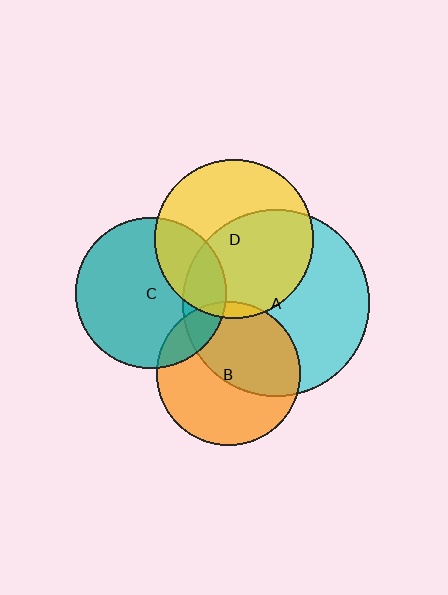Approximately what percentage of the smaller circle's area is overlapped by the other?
Approximately 20%.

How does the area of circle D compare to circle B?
Approximately 1.2 times.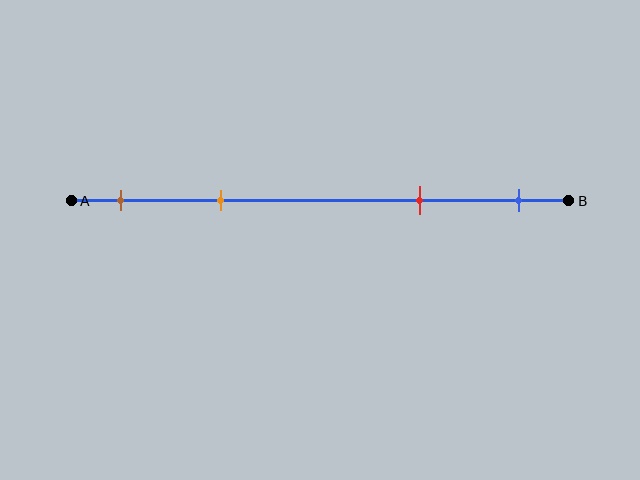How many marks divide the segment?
There are 4 marks dividing the segment.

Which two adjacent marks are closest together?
The brown and orange marks are the closest adjacent pair.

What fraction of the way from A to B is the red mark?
The red mark is approximately 70% (0.7) of the way from A to B.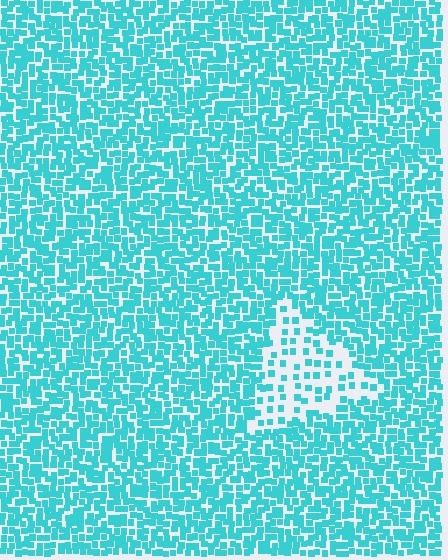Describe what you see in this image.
The image contains small cyan elements arranged at two different densities. A triangle-shaped region is visible where the elements are less densely packed than the surrounding area.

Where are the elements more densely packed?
The elements are more densely packed outside the triangle boundary.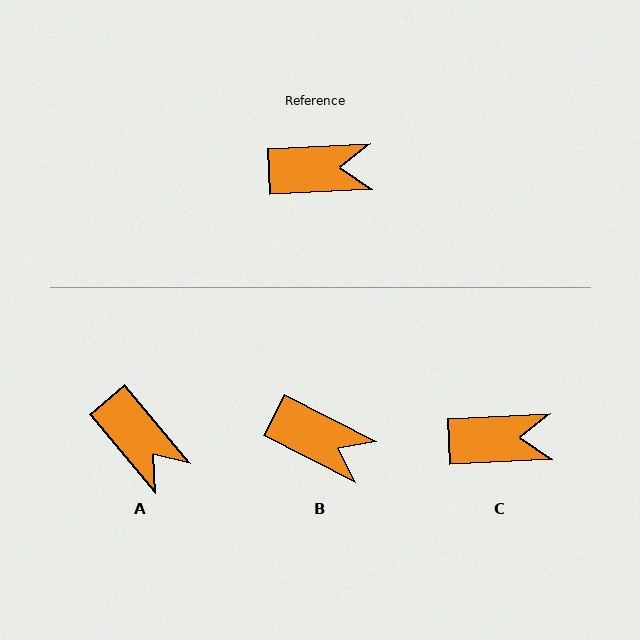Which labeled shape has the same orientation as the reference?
C.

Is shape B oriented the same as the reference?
No, it is off by about 30 degrees.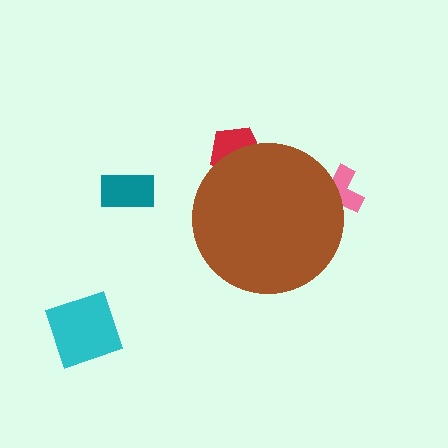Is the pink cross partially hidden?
Yes, the pink cross is partially hidden behind the brown circle.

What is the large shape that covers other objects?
A brown circle.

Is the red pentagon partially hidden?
Yes, the red pentagon is partially hidden behind the brown circle.